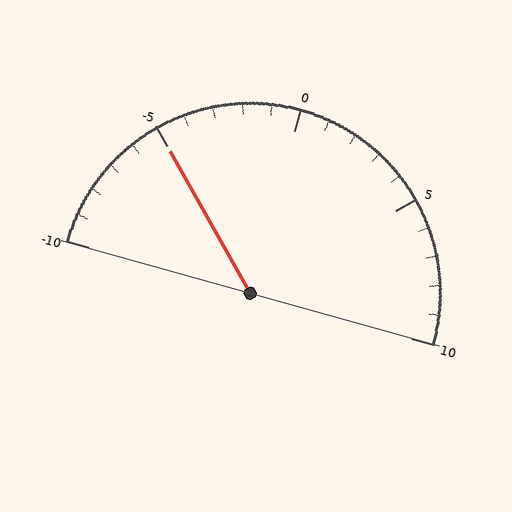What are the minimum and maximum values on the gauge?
The gauge ranges from -10 to 10.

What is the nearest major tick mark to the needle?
The nearest major tick mark is -5.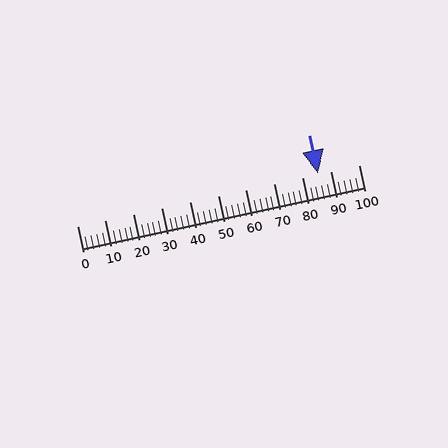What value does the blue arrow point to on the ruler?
The blue arrow points to approximately 86.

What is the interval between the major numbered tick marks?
The major tick marks are spaced 10 units apart.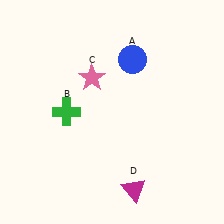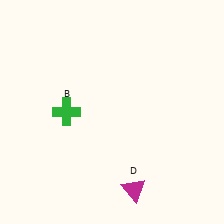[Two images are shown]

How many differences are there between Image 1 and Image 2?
There are 2 differences between the two images.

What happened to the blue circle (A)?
The blue circle (A) was removed in Image 2. It was in the top-right area of Image 1.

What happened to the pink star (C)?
The pink star (C) was removed in Image 2. It was in the top-left area of Image 1.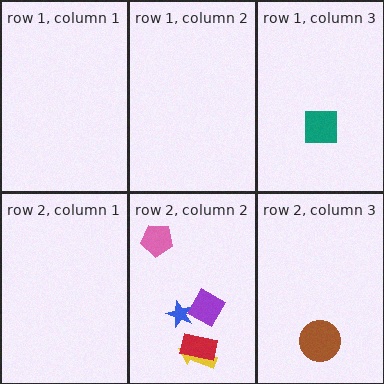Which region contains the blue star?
The row 2, column 2 region.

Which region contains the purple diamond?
The row 2, column 2 region.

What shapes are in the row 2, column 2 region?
The yellow arrow, the purple diamond, the red rectangle, the pink pentagon, the blue star.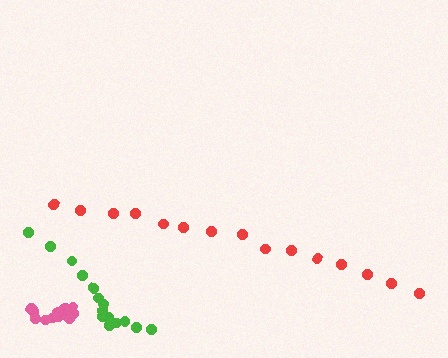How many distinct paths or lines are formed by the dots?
There are 3 distinct paths.